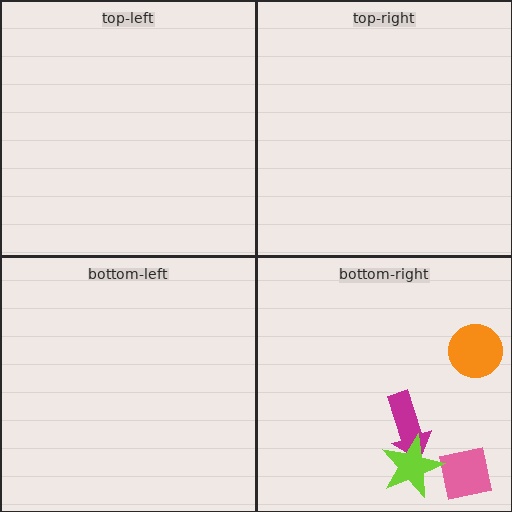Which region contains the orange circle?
The bottom-right region.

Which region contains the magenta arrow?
The bottom-right region.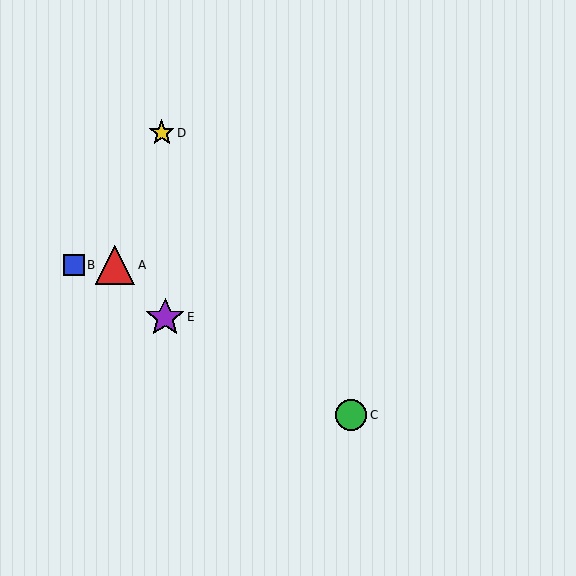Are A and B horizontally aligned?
Yes, both are at y≈265.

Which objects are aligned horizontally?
Objects A, B are aligned horizontally.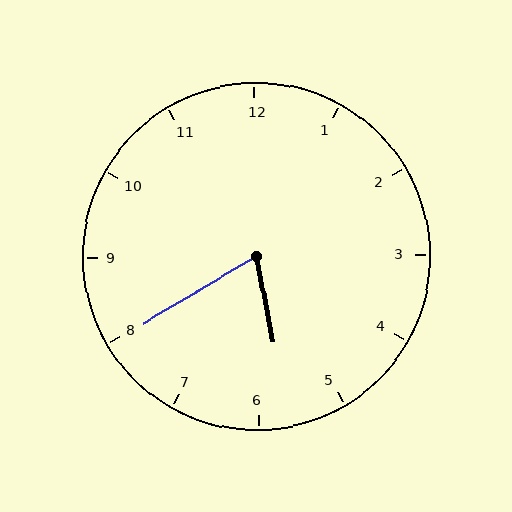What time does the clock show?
5:40.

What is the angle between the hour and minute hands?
Approximately 70 degrees.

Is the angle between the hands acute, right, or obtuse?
It is acute.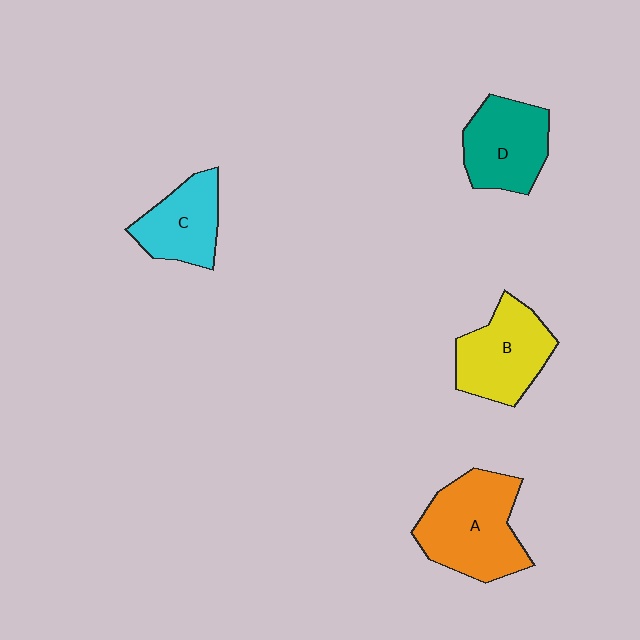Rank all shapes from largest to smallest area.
From largest to smallest: A (orange), B (yellow), D (teal), C (cyan).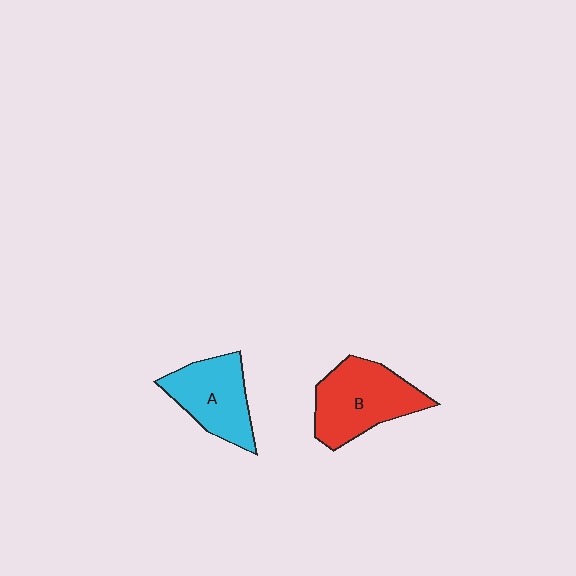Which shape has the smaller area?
Shape A (cyan).